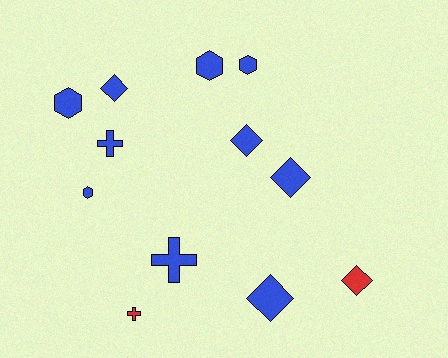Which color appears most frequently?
Blue, with 10 objects.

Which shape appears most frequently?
Diamond, with 5 objects.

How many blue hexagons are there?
There are 4 blue hexagons.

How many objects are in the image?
There are 12 objects.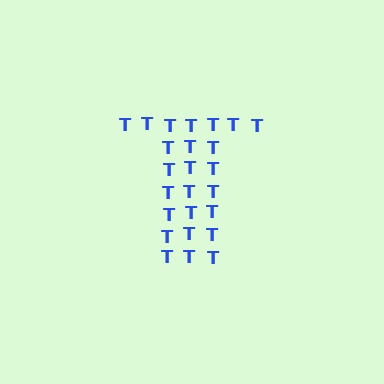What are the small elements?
The small elements are letter T's.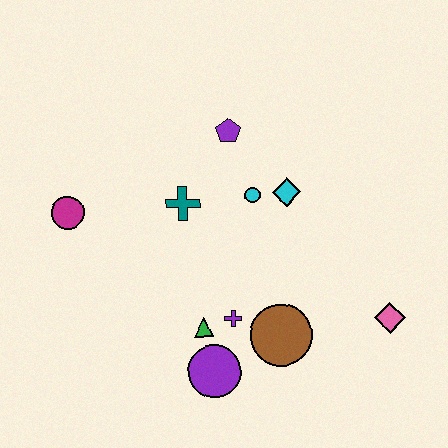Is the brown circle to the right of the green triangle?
Yes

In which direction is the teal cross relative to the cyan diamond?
The teal cross is to the left of the cyan diamond.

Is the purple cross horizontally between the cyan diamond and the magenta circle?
Yes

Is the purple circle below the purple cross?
Yes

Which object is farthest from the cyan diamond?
The magenta circle is farthest from the cyan diamond.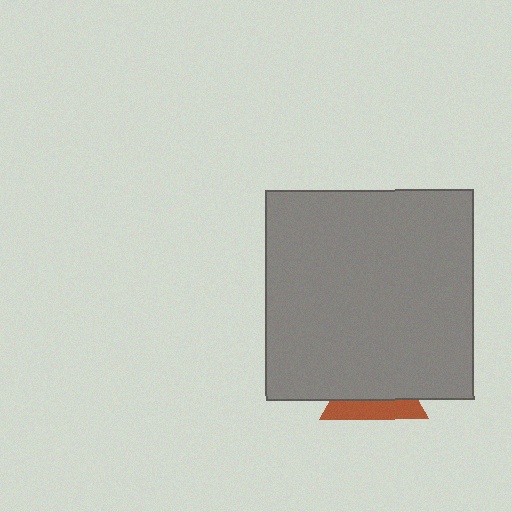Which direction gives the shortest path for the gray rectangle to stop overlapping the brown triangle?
Moving up gives the shortest separation.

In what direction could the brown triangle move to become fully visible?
The brown triangle could move down. That would shift it out from behind the gray rectangle entirely.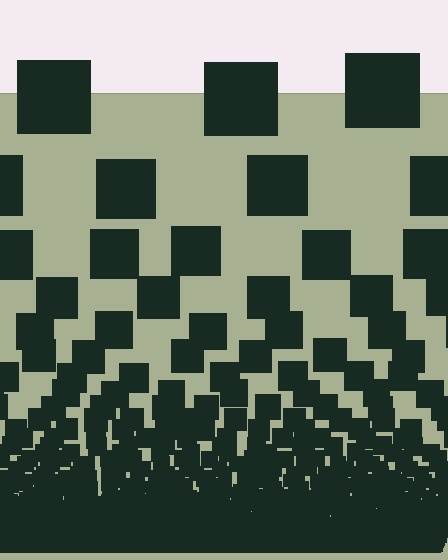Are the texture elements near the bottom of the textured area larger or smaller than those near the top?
Smaller. The gradient is inverted — elements near the bottom are smaller and denser.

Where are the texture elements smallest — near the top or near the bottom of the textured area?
Near the bottom.